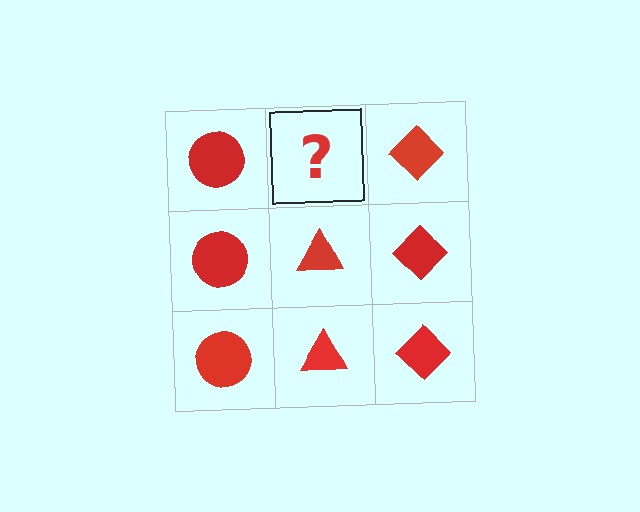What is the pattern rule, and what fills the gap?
The rule is that each column has a consistent shape. The gap should be filled with a red triangle.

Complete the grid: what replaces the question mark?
The question mark should be replaced with a red triangle.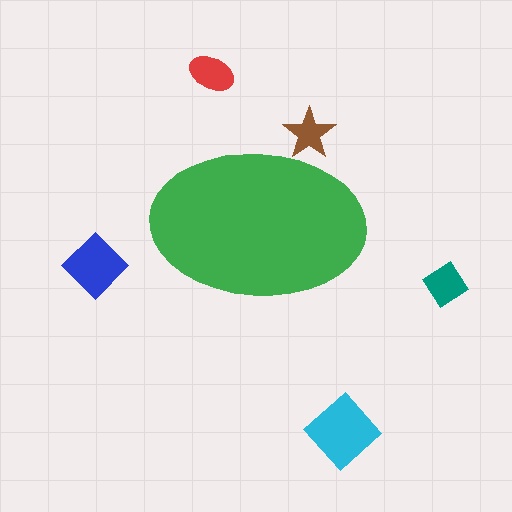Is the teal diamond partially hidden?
No, the teal diamond is fully visible.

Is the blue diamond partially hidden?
No, the blue diamond is fully visible.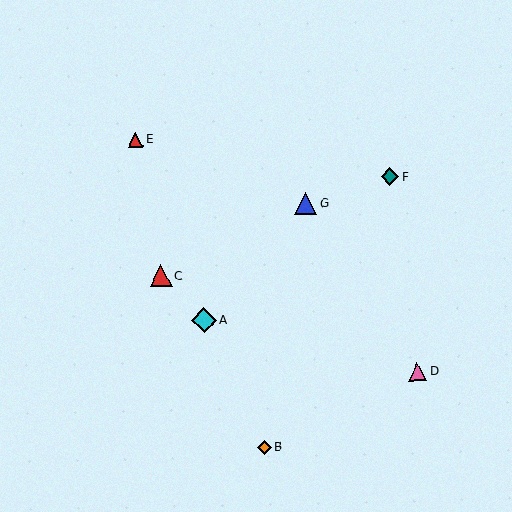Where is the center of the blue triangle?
The center of the blue triangle is at (306, 204).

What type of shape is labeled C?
Shape C is a red triangle.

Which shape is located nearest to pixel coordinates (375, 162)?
The teal diamond (labeled F) at (390, 177) is nearest to that location.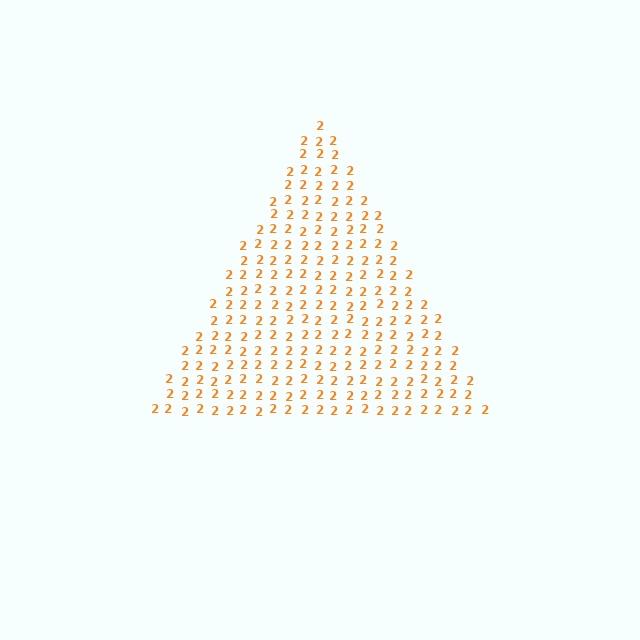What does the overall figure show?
The overall figure shows a triangle.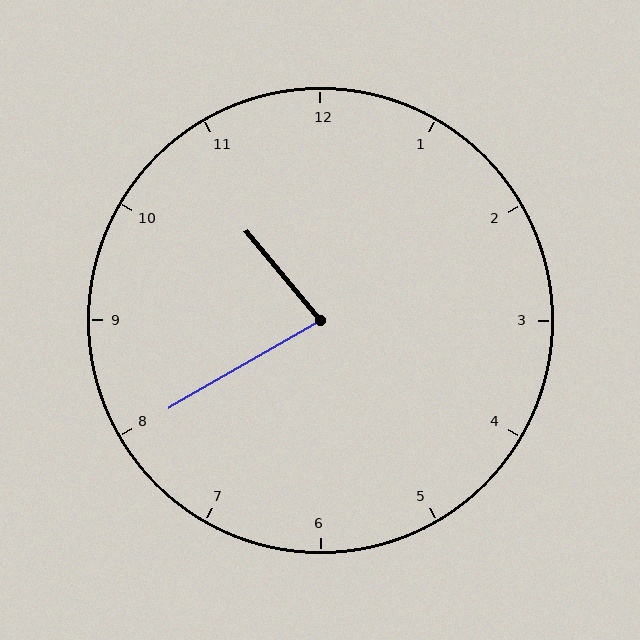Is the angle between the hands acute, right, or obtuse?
It is acute.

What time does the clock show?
10:40.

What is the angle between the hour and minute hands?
Approximately 80 degrees.